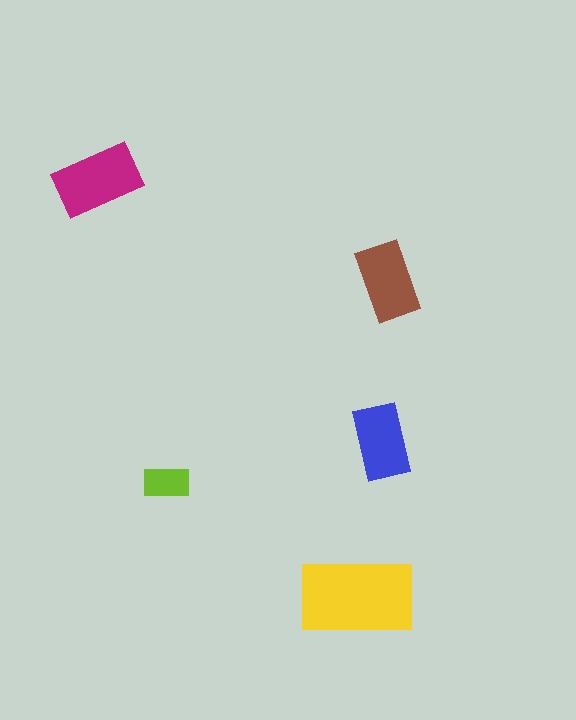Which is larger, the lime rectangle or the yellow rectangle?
The yellow one.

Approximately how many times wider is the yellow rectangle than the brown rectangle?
About 1.5 times wider.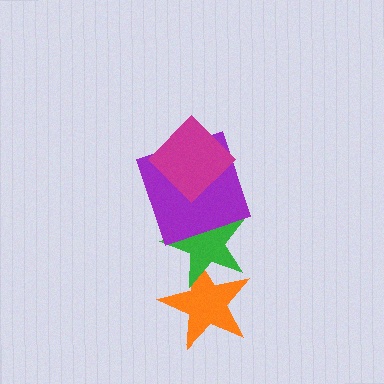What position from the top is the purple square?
The purple square is 2nd from the top.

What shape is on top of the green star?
The purple square is on top of the green star.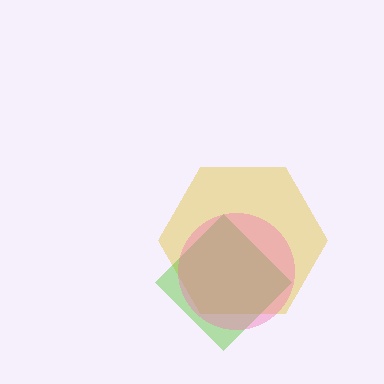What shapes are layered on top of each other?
The layered shapes are: a yellow hexagon, a lime diamond, a pink circle.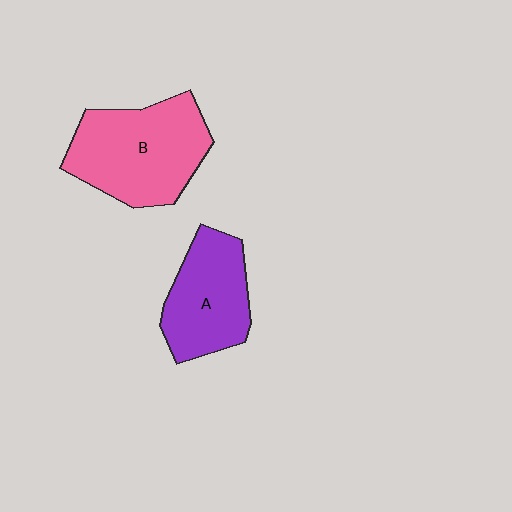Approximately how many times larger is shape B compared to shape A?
Approximately 1.3 times.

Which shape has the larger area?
Shape B (pink).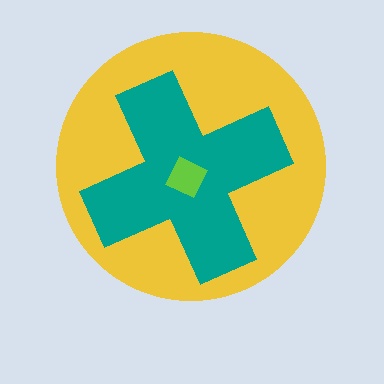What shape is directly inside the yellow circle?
The teal cross.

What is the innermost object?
The lime square.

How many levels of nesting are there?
3.